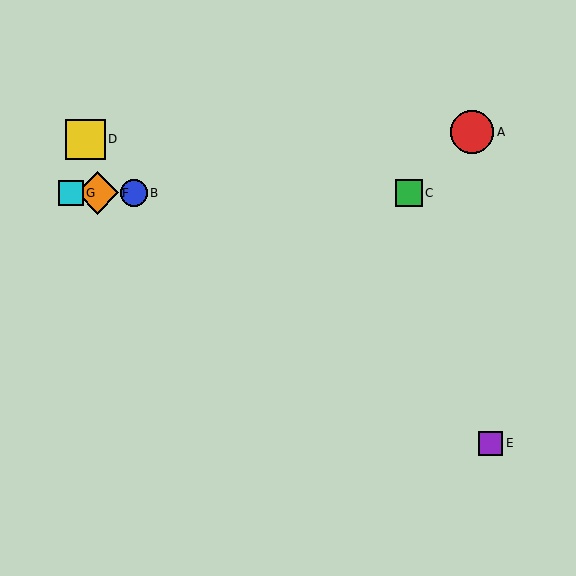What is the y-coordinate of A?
Object A is at y≈132.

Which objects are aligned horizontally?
Objects B, C, F, G are aligned horizontally.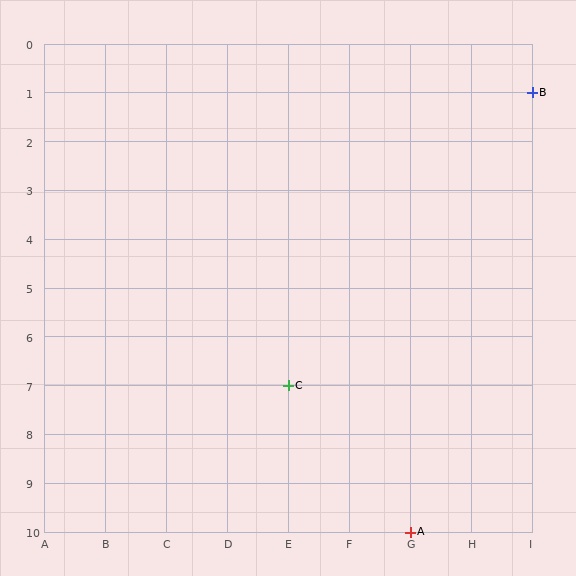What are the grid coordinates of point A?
Point A is at grid coordinates (G, 10).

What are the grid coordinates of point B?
Point B is at grid coordinates (I, 1).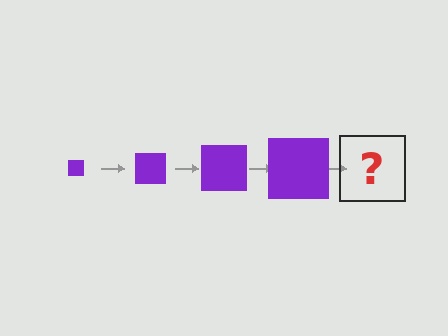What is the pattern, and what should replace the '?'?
The pattern is that the square gets progressively larger each step. The '?' should be a purple square, larger than the previous one.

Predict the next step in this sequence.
The next step is a purple square, larger than the previous one.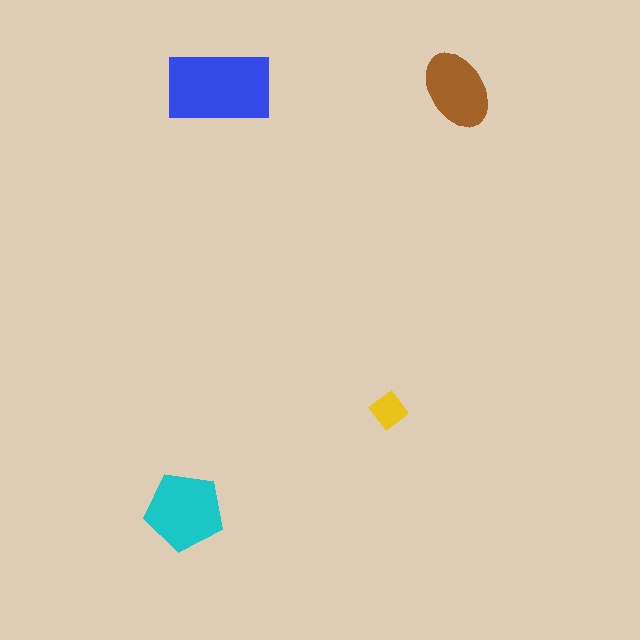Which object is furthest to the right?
The brown ellipse is rightmost.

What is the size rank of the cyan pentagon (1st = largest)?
2nd.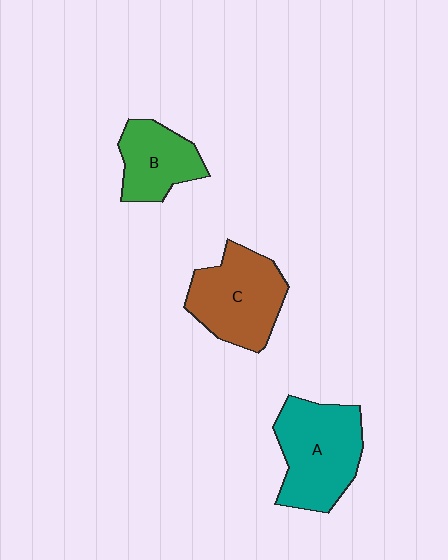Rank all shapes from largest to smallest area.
From largest to smallest: A (teal), C (brown), B (green).